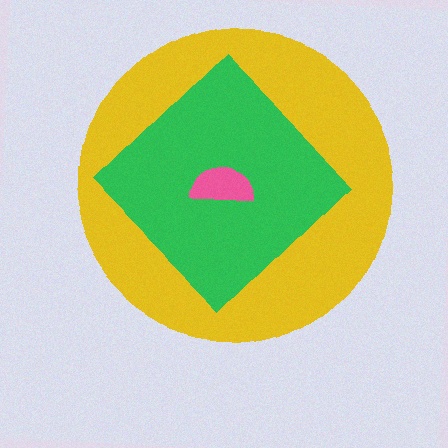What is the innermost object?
The pink semicircle.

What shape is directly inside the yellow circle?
The green diamond.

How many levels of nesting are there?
3.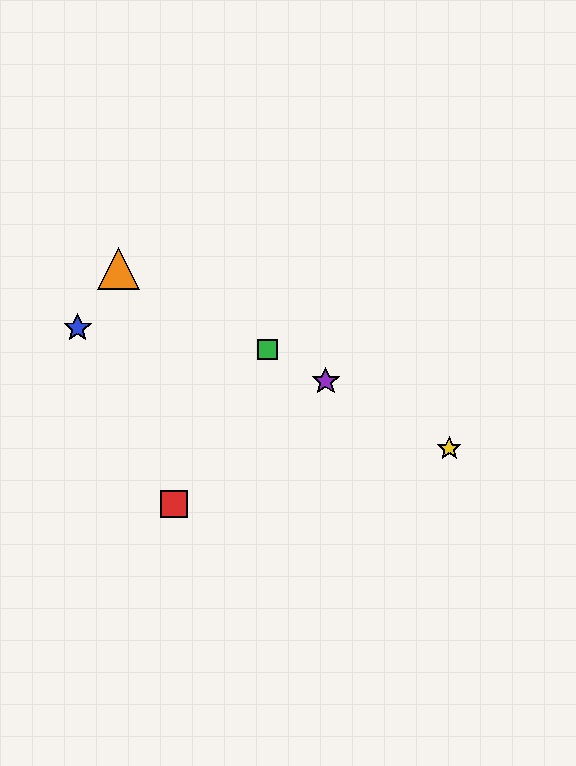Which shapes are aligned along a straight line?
The green square, the yellow star, the purple star, the orange triangle are aligned along a straight line.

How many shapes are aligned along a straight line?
4 shapes (the green square, the yellow star, the purple star, the orange triangle) are aligned along a straight line.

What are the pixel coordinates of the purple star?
The purple star is at (326, 381).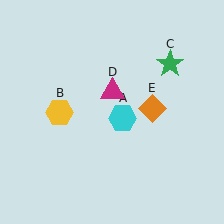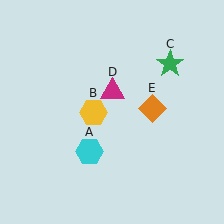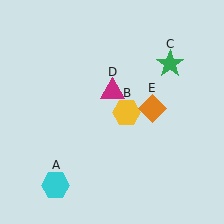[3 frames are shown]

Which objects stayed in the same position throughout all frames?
Green star (object C) and magenta triangle (object D) and orange diamond (object E) remained stationary.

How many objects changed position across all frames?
2 objects changed position: cyan hexagon (object A), yellow hexagon (object B).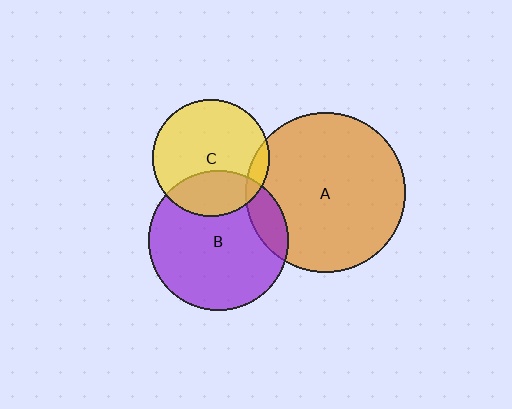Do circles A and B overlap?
Yes.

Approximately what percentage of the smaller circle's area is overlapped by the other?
Approximately 15%.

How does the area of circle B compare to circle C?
Approximately 1.4 times.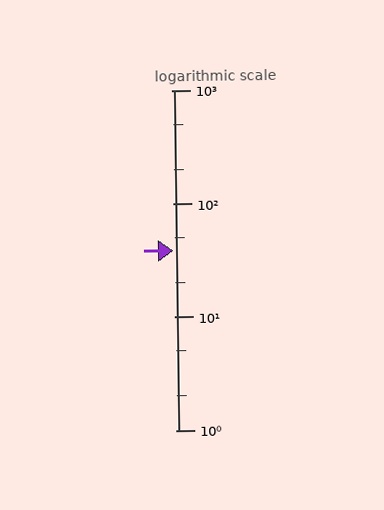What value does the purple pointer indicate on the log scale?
The pointer indicates approximately 38.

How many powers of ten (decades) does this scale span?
The scale spans 3 decades, from 1 to 1000.